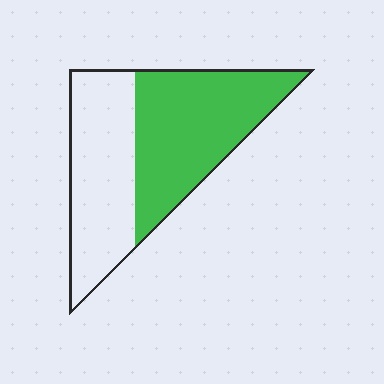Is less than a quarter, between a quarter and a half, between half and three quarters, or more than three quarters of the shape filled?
Between half and three quarters.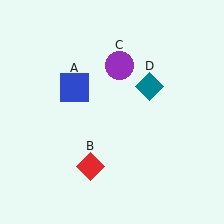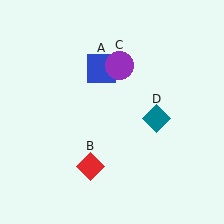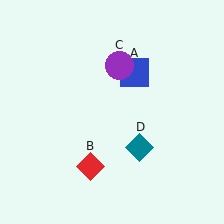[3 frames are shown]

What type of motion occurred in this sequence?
The blue square (object A), teal diamond (object D) rotated clockwise around the center of the scene.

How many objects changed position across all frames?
2 objects changed position: blue square (object A), teal diamond (object D).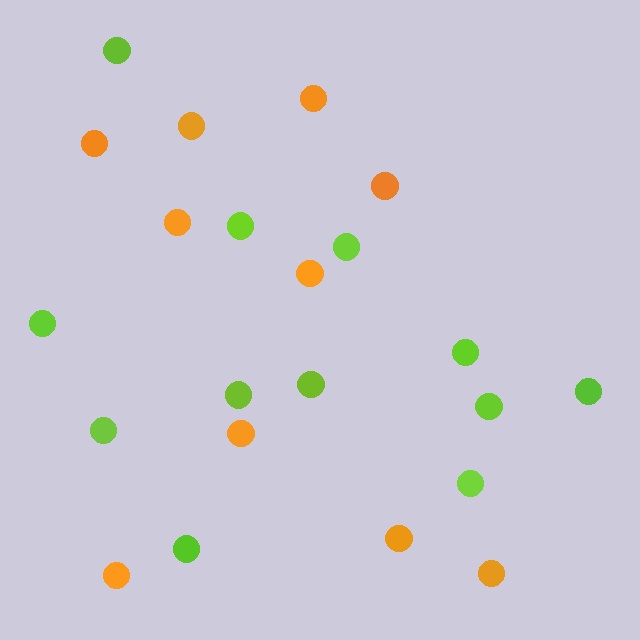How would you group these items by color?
There are 2 groups: one group of orange circles (10) and one group of lime circles (12).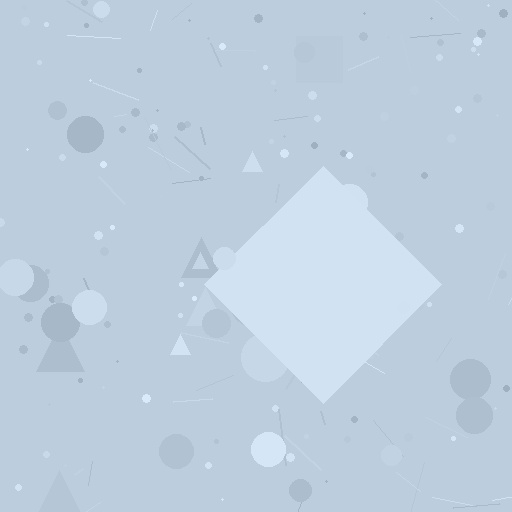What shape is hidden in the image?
A diamond is hidden in the image.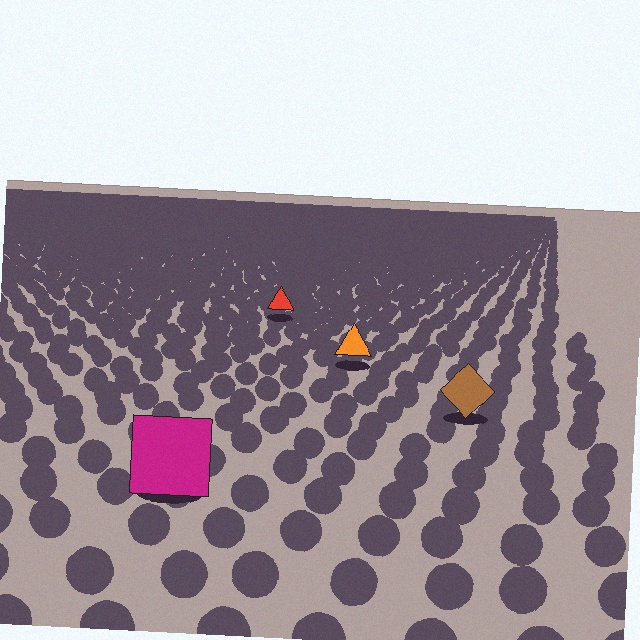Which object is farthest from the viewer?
The red triangle is farthest from the viewer. It appears smaller and the ground texture around it is denser.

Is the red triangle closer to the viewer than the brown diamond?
No. The brown diamond is closer — you can tell from the texture gradient: the ground texture is coarser near it.